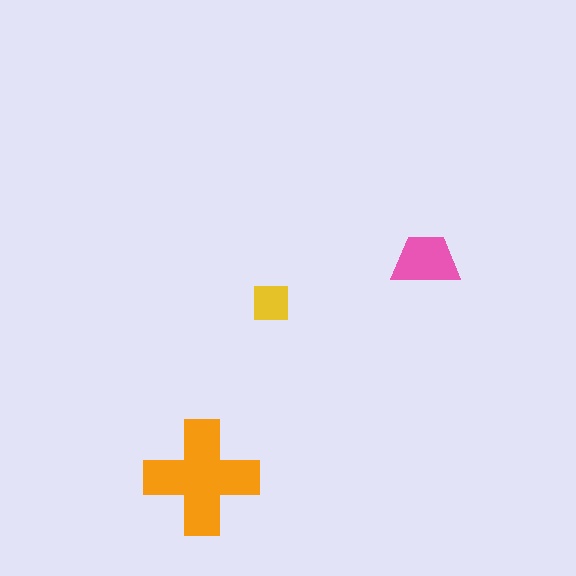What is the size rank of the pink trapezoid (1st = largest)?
2nd.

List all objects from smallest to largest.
The yellow square, the pink trapezoid, the orange cross.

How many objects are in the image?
There are 3 objects in the image.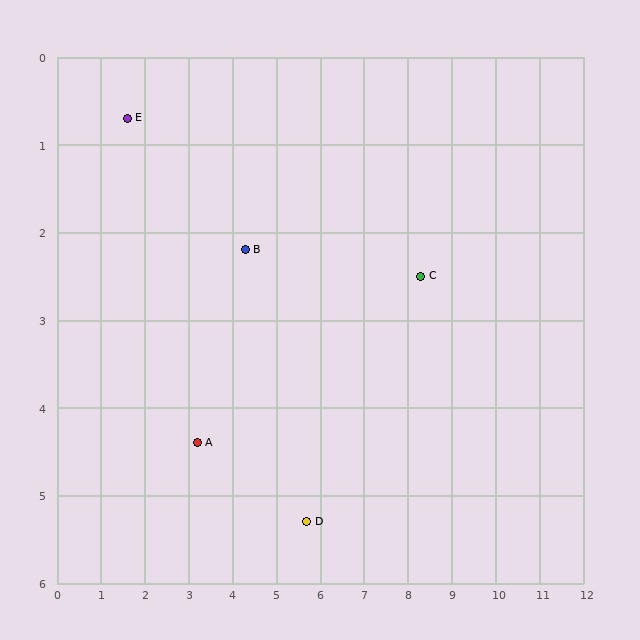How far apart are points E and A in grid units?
Points E and A are about 4.0 grid units apart.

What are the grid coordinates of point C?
Point C is at approximately (8.3, 2.5).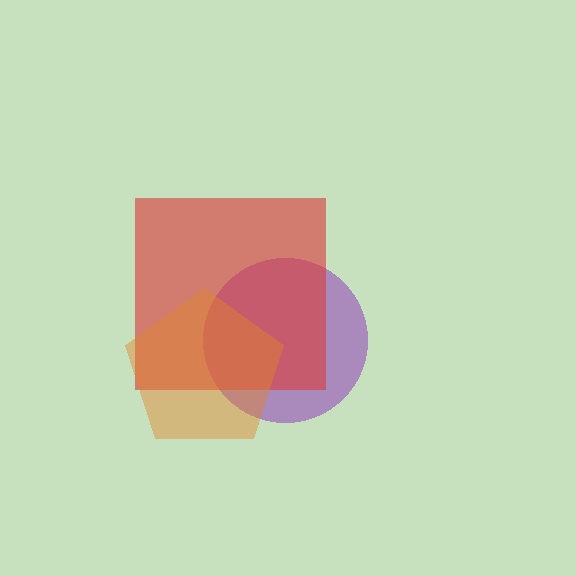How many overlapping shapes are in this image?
There are 3 overlapping shapes in the image.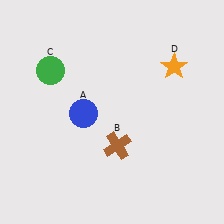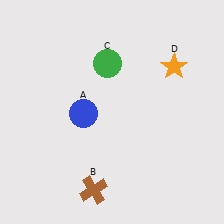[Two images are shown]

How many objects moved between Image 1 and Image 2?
2 objects moved between the two images.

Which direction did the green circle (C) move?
The green circle (C) moved right.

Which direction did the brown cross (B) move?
The brown cross (B) moved down.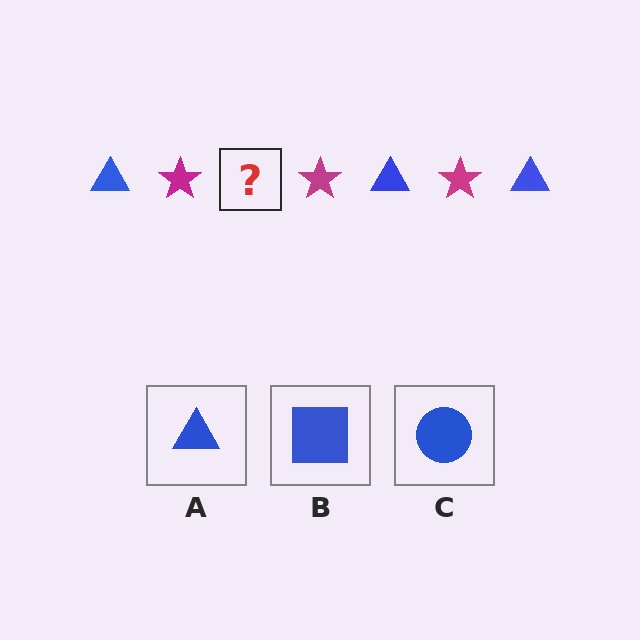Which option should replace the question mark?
Option A.